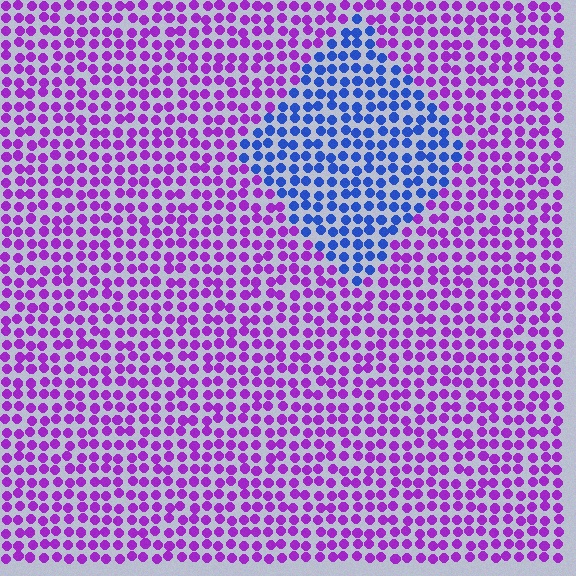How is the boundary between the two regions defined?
The boundary is defined purely by a slight shift in hue (about 62 degrees). Spacing, size, and orientation are identical on both sides.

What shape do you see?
I see a diamond.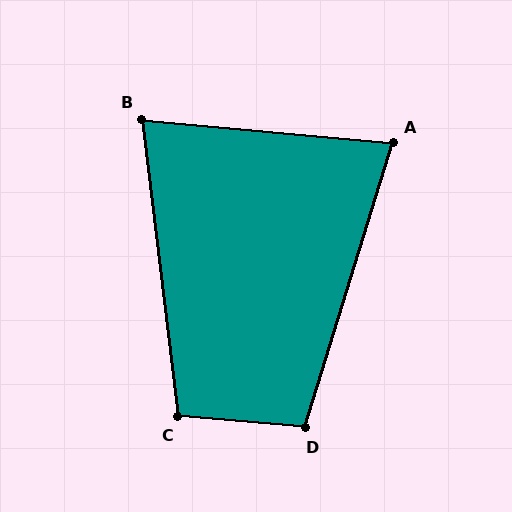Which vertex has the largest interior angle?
D, at approximately 102 degrees.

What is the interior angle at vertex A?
Approximately 78 degrees (acute).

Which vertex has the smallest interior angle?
B, at approximately 78 degrees.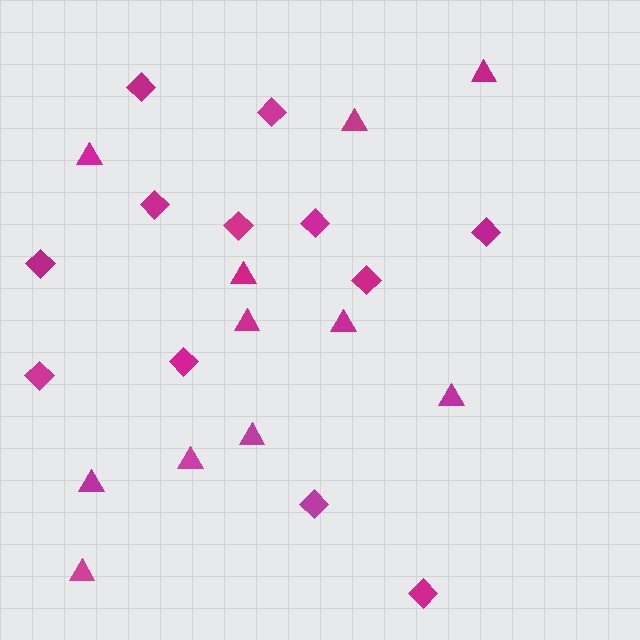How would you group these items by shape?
There are 2 groups: one group of triangles (11) and one group of diamonds (12).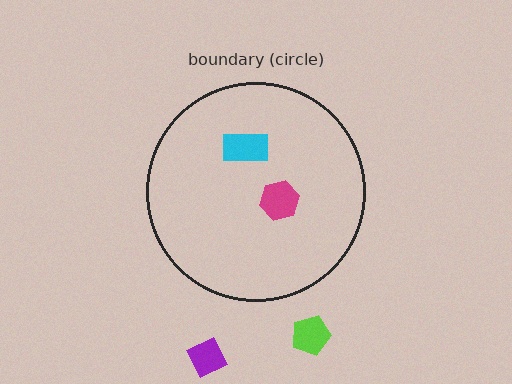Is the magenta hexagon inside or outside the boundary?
Inside.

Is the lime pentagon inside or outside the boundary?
Outside.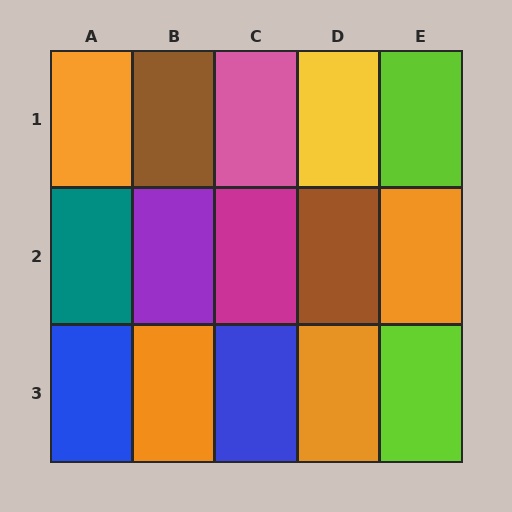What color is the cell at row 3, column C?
Blue.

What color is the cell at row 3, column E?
Lime.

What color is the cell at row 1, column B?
Brown.